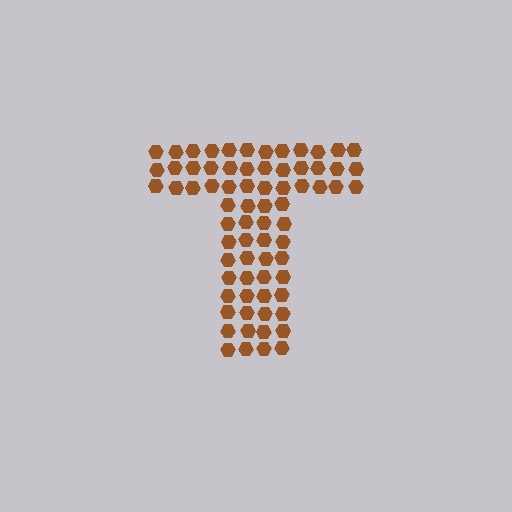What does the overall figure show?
The overall figure shows the letter T.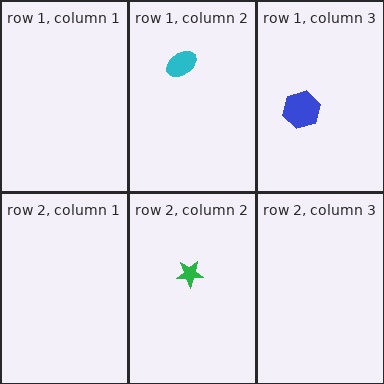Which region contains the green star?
The row 2, column 2 region.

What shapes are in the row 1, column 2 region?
The cyan ellipse.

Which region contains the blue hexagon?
The row 1, column 3 region.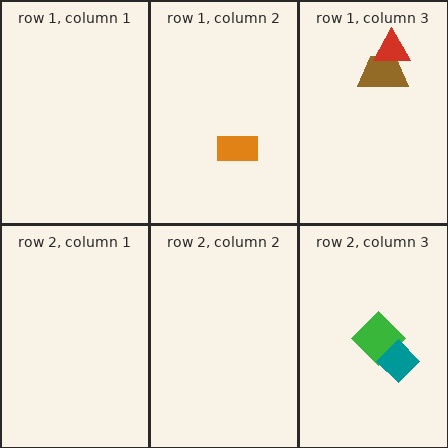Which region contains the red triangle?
The row 1, column 3 region.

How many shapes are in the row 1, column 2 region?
1.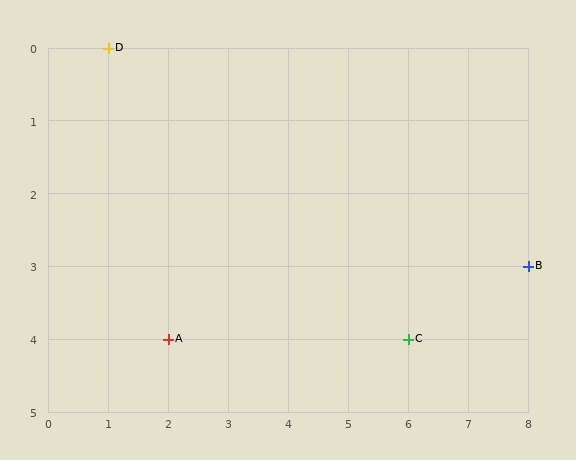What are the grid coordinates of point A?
Point A is at grid coordinates (2, 4).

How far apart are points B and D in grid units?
Points B and D are 7 columns and 3 rows apart (about 7.6 grid units diagonally).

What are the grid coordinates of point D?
Point D is at grid coordinates (1, 0).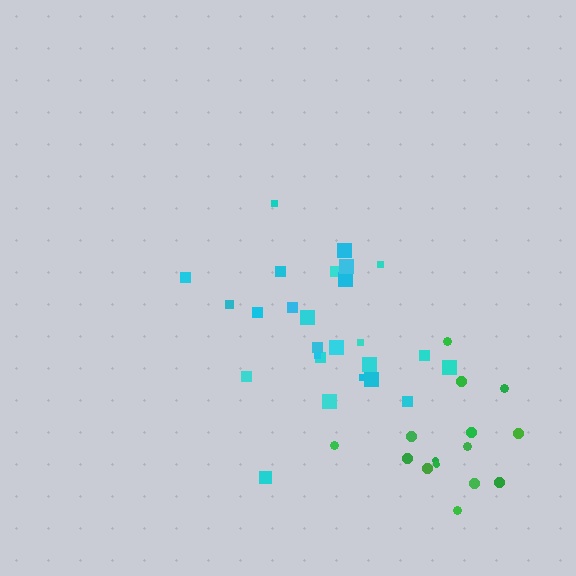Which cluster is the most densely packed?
Green.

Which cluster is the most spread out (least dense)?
Cyan.